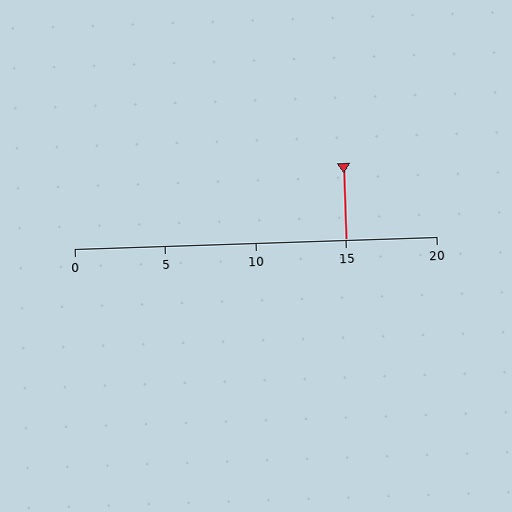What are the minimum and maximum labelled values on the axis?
The axis runs from 0 to 20.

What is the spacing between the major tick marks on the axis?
The major ticks are spaced 5 apart.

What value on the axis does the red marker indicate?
The marker indicates approximately 15.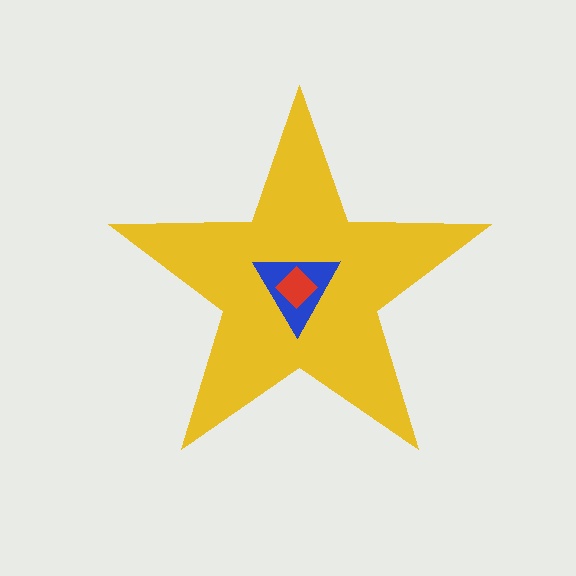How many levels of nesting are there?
3.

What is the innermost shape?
The red diamond.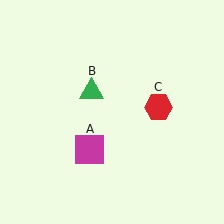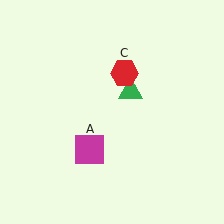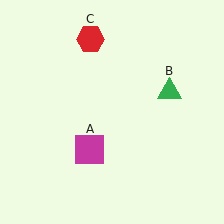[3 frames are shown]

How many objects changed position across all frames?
2 objects changed position: green triangle (object B), red hexagon (object C).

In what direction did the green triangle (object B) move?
The green triangle (object B) moved right.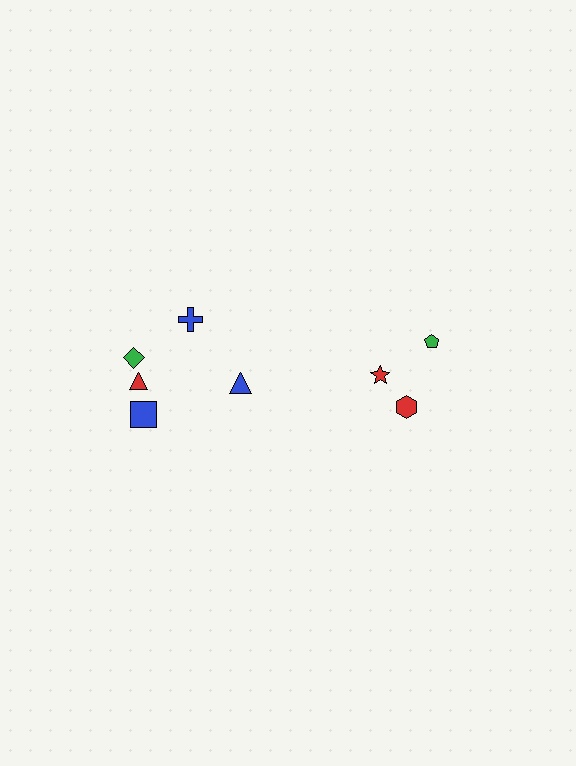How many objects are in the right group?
There are 3 objects.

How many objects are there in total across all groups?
There are 8 objects.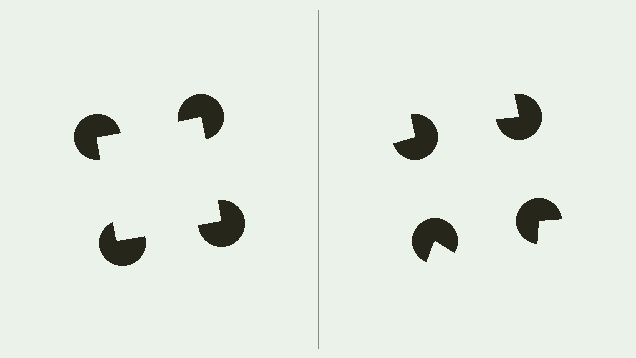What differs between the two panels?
The pac-man discs are positioned identically on both sides; only the wedge orientations differ. On the left they align to a square; on the right they are misaligned.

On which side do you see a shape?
An illusory square appears on the left side. On the right side the wedge cuts are rotated, so no coherent shape forms.